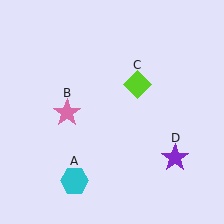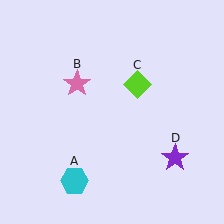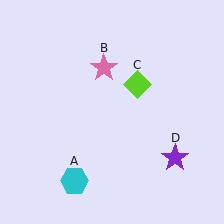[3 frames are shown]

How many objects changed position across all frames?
1 object changed position: pink star (object B).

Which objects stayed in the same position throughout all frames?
Cyan hexagon (object A) and lime diamond (object C) and purple star (object D) remained stationary.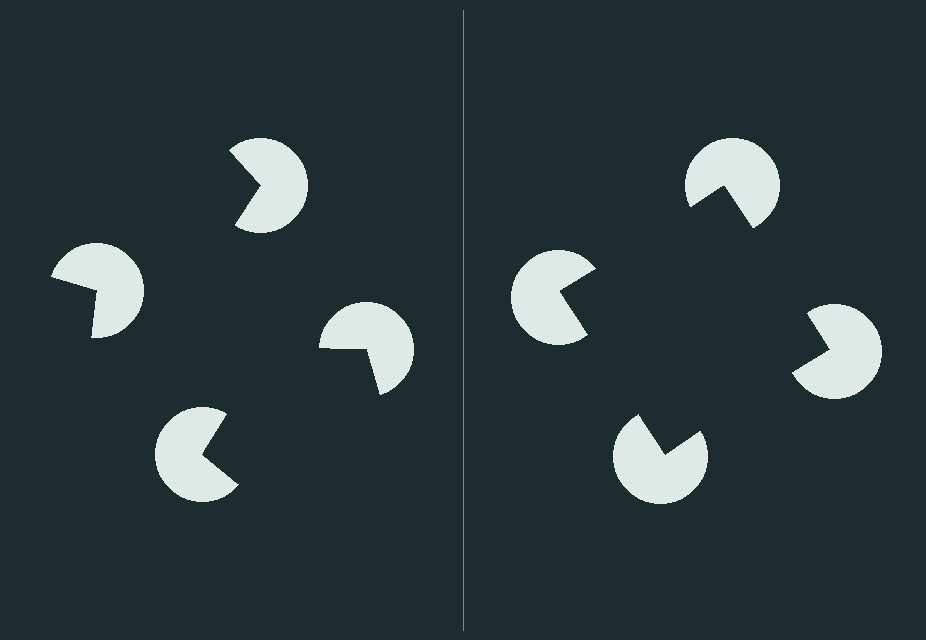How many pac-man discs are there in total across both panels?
8 — 4 on each side.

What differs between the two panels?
The pac-man discs are positioned identically on both sides; only the wedge orientations differ. On the right they align to a square; on the left they are misaligned.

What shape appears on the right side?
An illusory square.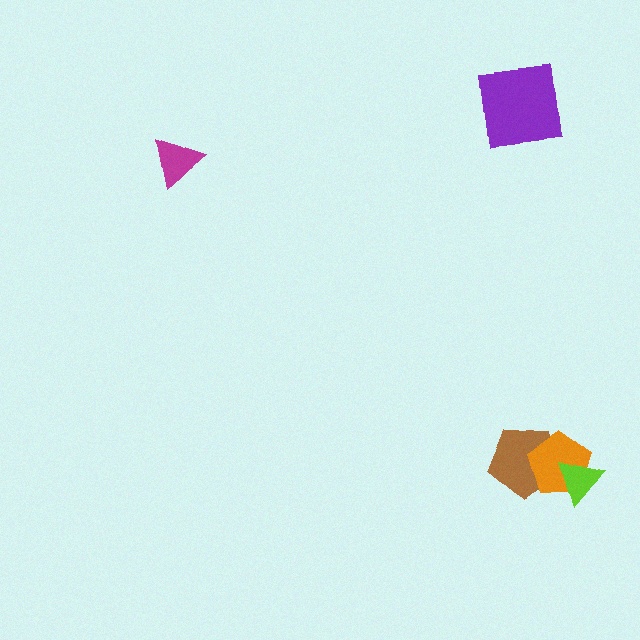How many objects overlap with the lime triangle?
2 objects overlap with the lime triangle.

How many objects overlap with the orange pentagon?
2 objects overlap with the orange pentagon.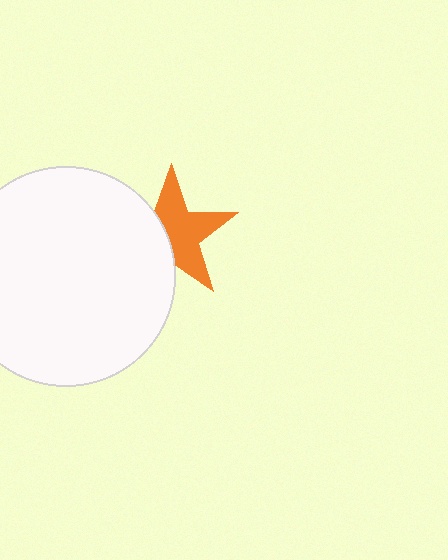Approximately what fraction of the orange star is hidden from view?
Roughly 40% of the orange star is hidden behind the white circle.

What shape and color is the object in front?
The object in front is a white circle.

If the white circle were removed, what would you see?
You would see the complete orange star.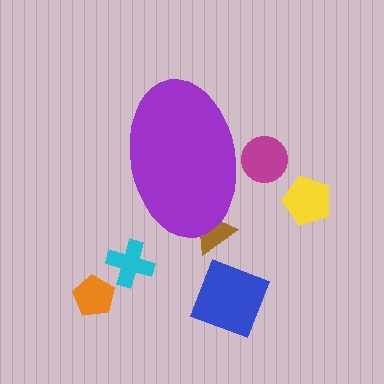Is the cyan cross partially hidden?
No, the cyan cross is fully visible.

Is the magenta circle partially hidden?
Yes, the magenta circle is partially hidden behind the purple ellipse.